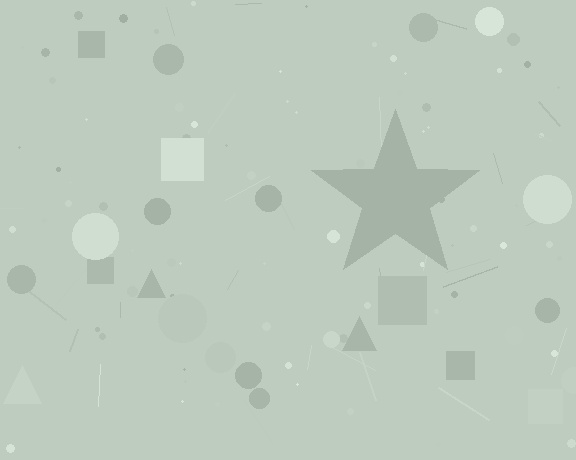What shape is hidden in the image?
A star is hidden in the image.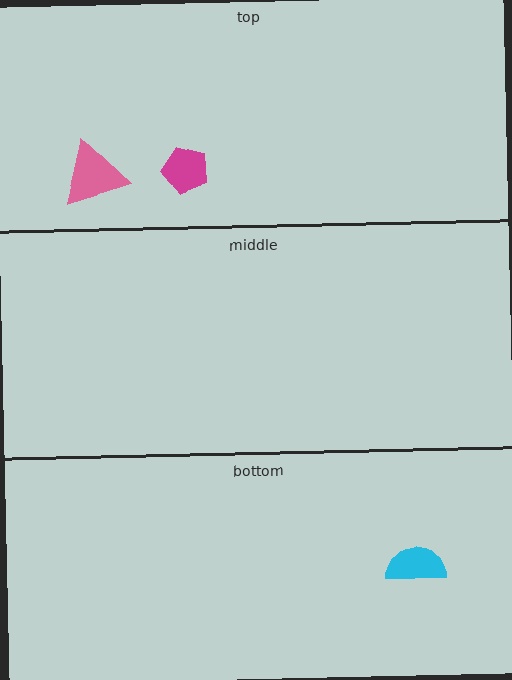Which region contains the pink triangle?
The top region.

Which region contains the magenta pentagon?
The top region.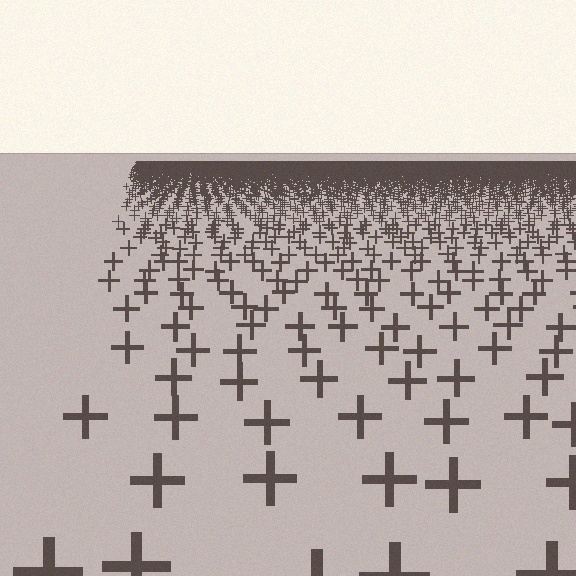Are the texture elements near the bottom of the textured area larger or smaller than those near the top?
Larger. Near the bottom, elements are closer to the viewer and appear at a bigger on-screen size.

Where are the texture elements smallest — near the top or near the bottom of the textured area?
Near the top.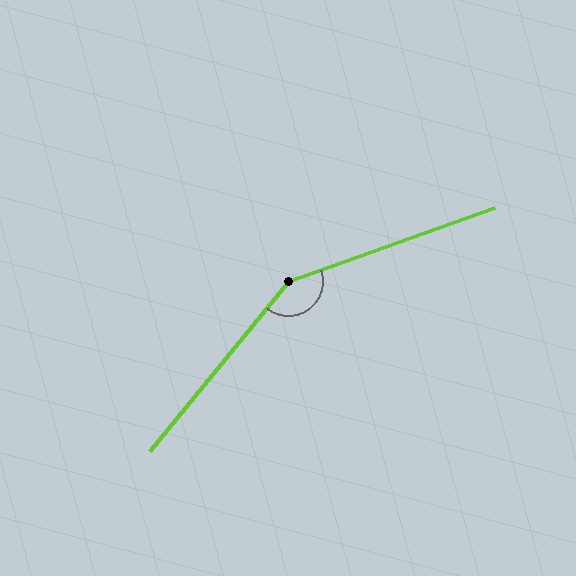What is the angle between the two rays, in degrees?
Approximately 149 degrees.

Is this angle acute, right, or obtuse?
It is obtuse.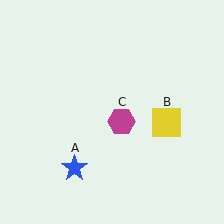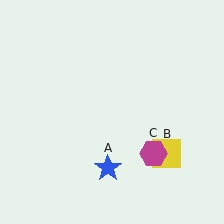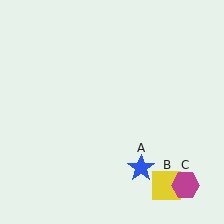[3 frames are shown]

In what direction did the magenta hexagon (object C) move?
The magenta hexagon (object C) moved down and to the right.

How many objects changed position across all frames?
3 objects changed position: blue star (object A), yellow square (object B), magenta hexagon (object C).